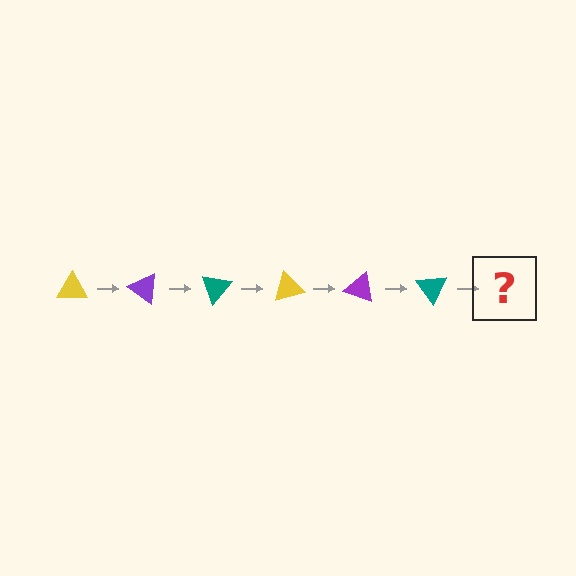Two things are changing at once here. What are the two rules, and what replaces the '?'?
The two rules are that it rotates 35 degrees each step and the color cycles through yellow, purple, and teal. The '?' should be a yellow triangle, rotated 210 degrees from the start.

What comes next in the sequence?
The next element should be a yellow triangle, rotated 210 degrees from the start.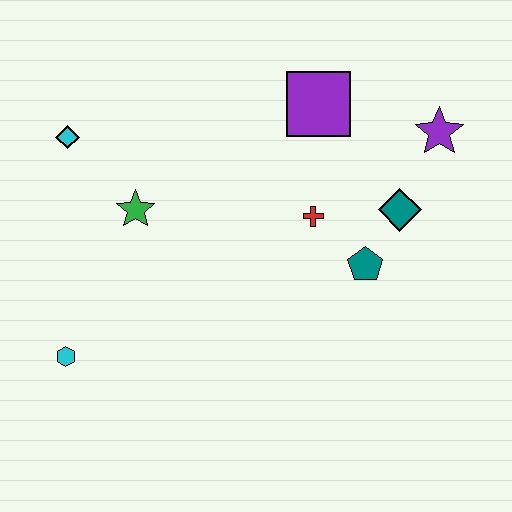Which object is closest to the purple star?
The teal diamond is closest to the purple star.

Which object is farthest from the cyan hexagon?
The purple star is farthest from the cyan hexagon.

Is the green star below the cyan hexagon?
No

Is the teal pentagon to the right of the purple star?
No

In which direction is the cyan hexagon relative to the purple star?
The cyan hexagon is to the left of the purple star.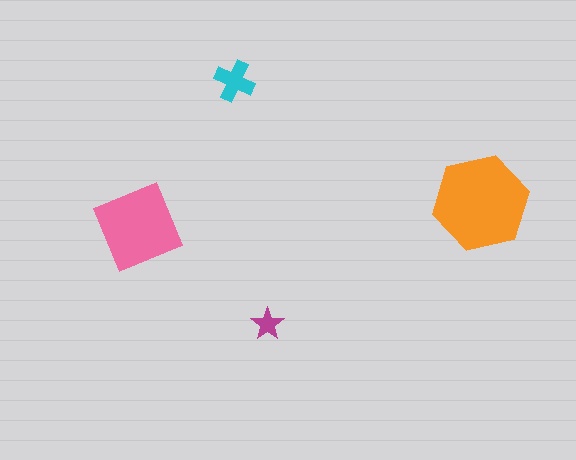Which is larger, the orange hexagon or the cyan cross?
The orange hexagon.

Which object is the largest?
The orange hexagon.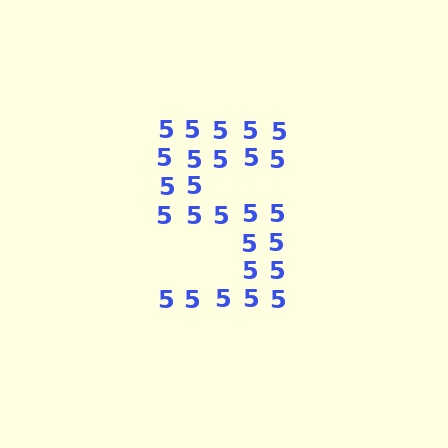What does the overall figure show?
The overall figure shows the digit 5.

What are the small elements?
The small elements are digit 5's.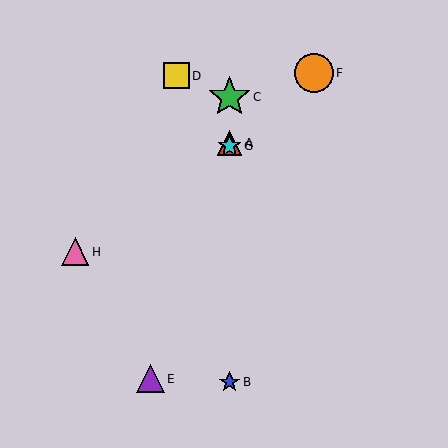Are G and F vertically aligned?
No, G is at x≈229 and F is at x≈314.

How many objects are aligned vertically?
4 objects (A, B, C, G) are aligned vertically.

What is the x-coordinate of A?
Object A is at x≈229.